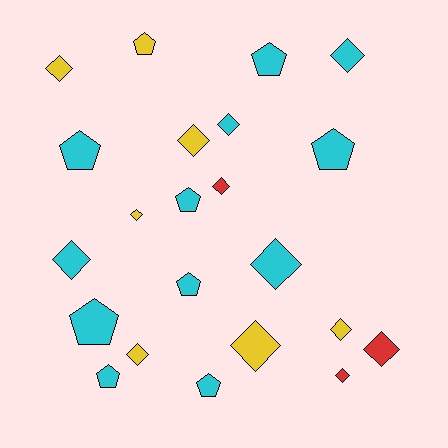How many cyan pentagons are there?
There are 8 cyan pentagons.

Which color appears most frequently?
Cyan, with 12 objects.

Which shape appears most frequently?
Diamond, with 13 objects.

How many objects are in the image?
There are 22 objects.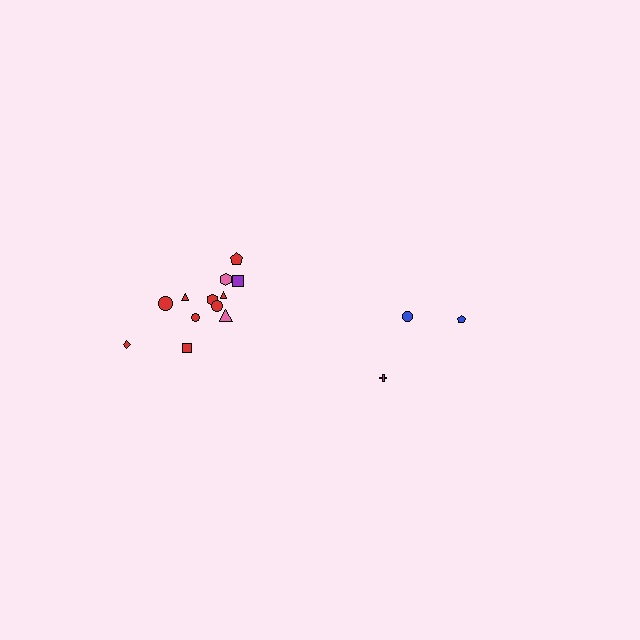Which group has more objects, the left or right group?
The left group.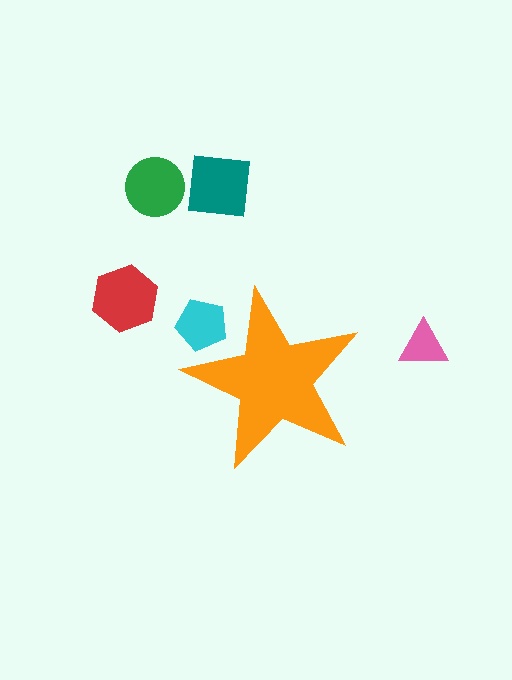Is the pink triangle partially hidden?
No, the pink triangle is fully visible.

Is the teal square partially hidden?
No, the teal square is fully visible.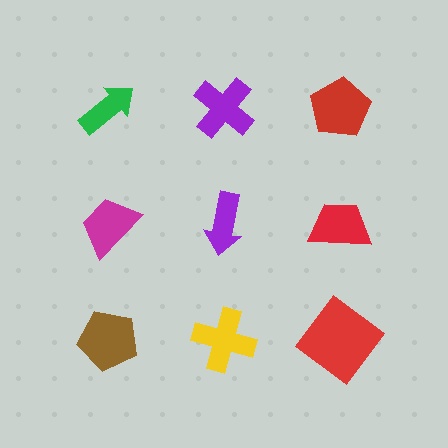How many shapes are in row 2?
3 shapes.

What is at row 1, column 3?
A red pentagon.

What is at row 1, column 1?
A green arrow.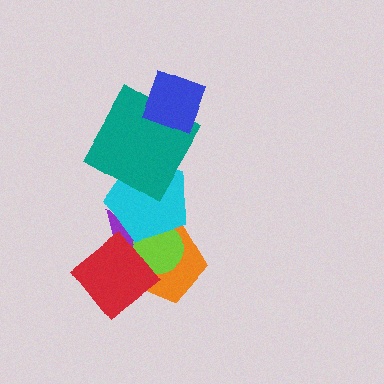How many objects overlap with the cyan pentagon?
4 objects overlap with the cyan pentagon.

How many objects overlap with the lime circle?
3 objects overlap with the lime circle.